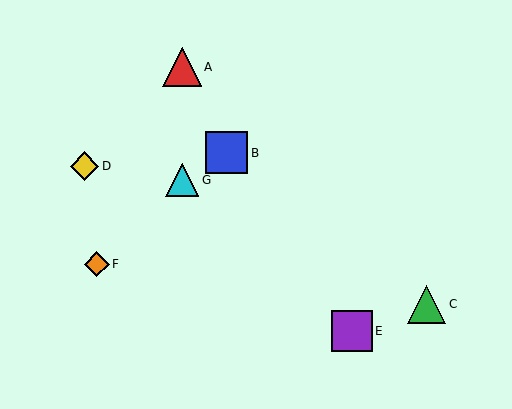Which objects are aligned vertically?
Objects A, G are aligned vertically.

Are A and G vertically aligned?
Yes, both are at x≈182.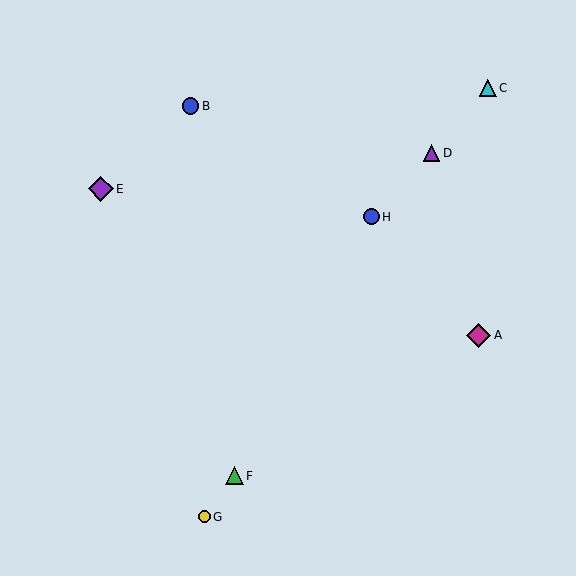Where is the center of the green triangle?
The center of the green triangle is at (234, 476).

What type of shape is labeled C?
Shape C is a cyan triangle.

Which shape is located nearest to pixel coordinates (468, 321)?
The magenta diamond (labeled A) at (479, 335) is nearest to that location.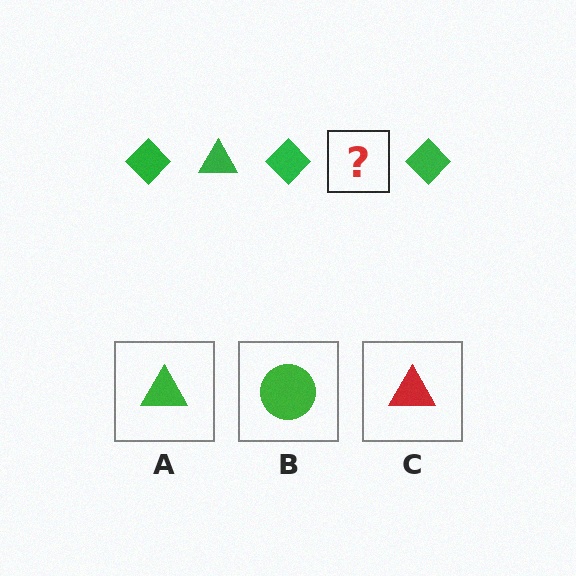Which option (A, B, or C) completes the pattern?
A.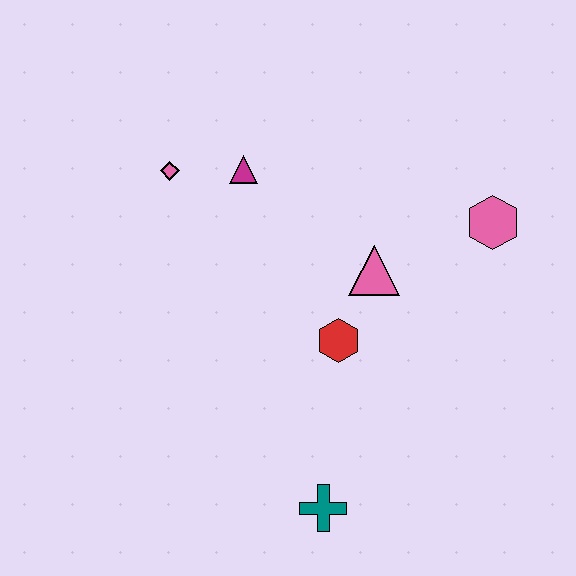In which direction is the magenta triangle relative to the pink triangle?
The magenta triangle is to the left of the pink triangle.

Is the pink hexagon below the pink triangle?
No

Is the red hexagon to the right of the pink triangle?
No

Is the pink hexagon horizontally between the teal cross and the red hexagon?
No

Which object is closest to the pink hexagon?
The pink triangle is closest to the pink hexagon.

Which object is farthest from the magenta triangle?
The teal cross is farthest from the magenta triangle.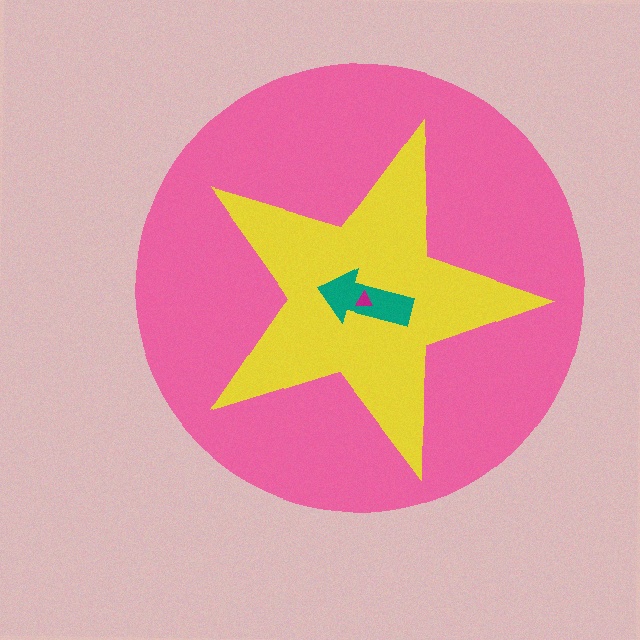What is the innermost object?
The magenta triangle.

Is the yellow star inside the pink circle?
Yes.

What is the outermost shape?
The pink circle.